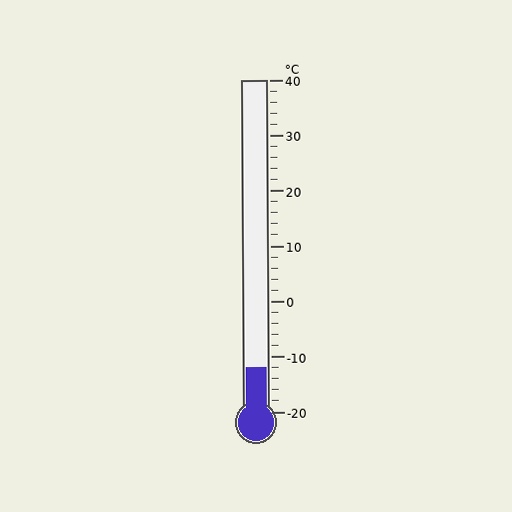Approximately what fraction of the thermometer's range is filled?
The thermometer is filled to approximately 15% of its range.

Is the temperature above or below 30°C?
The temperature is below 30°C.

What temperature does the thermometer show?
The thermometer shows approximately -12°C.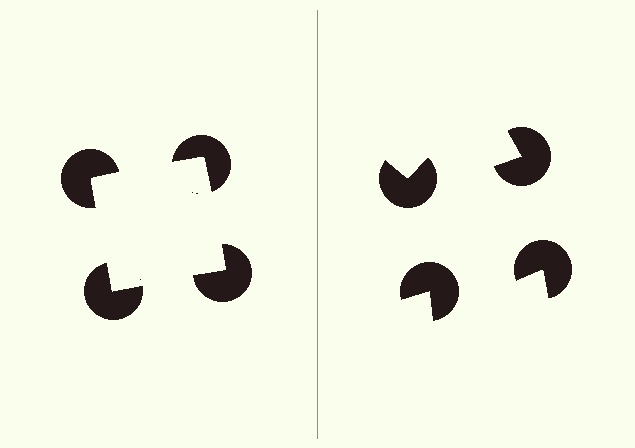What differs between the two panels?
The pac-man discs are positioned identically on both sides; only the wedge orientations differ. On the left they align to a square; on the right they are misaligned.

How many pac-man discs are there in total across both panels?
8 — 4 on each side.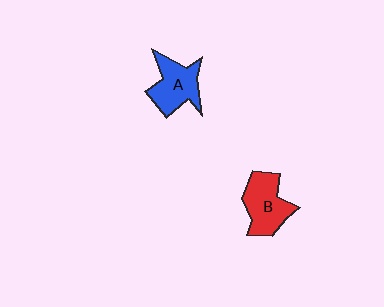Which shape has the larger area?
Shape B (red).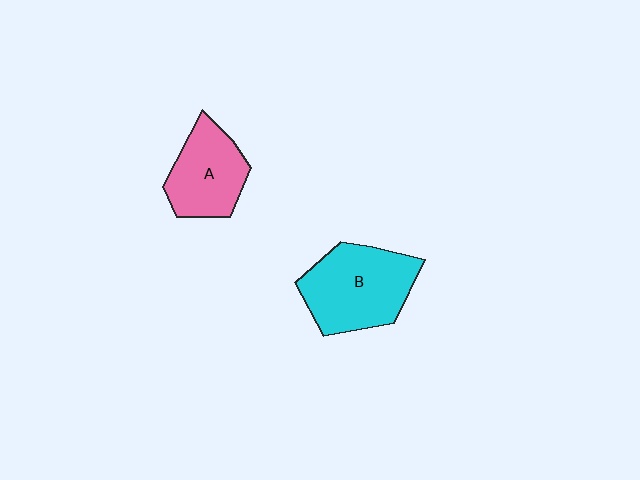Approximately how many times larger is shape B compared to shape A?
Approximately 1.4 times.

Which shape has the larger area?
Shape B (cyan).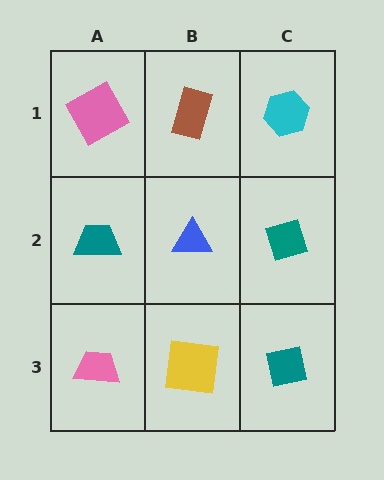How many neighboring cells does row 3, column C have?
2.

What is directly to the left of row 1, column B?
A pink square.